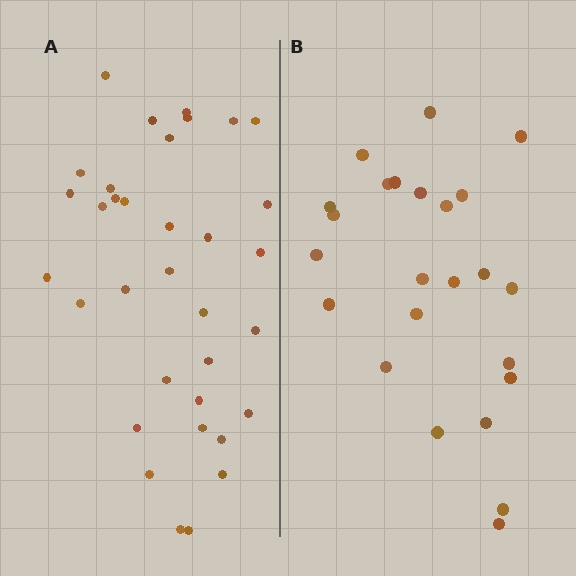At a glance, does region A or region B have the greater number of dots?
Region A (the left region) has more dots.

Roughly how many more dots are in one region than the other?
Region A has roughly 10 or so more dots than region B.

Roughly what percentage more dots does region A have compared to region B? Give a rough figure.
About 40% more.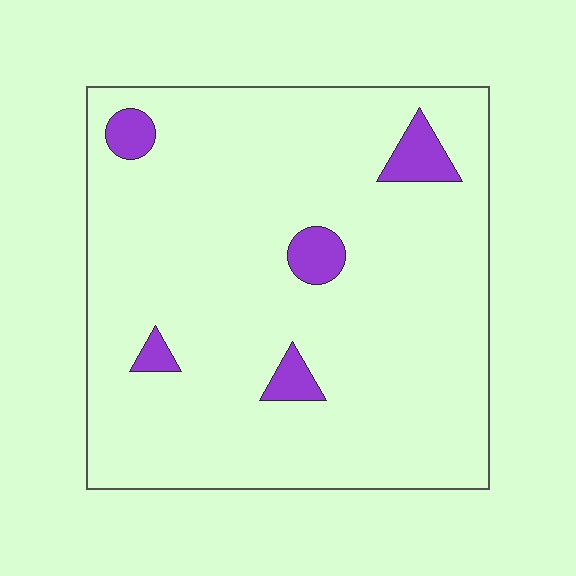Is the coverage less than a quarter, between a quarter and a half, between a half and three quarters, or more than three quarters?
Less than a quarter.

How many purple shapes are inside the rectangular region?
5.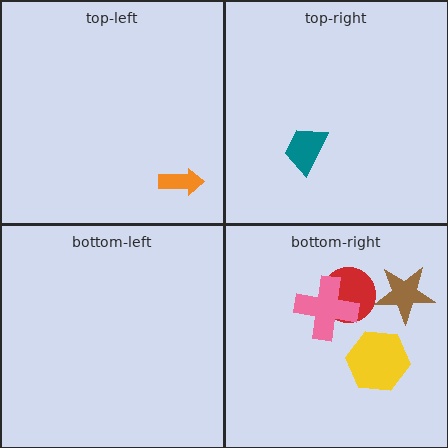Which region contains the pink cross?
The bottom-right region.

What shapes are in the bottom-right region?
The brown star, the red circle, the yellow hexagon, the pink cross.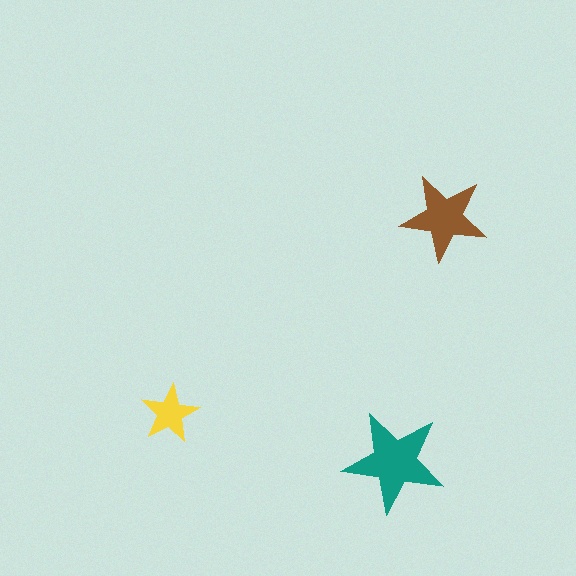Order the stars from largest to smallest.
the teal one, the brown one, the yellow one.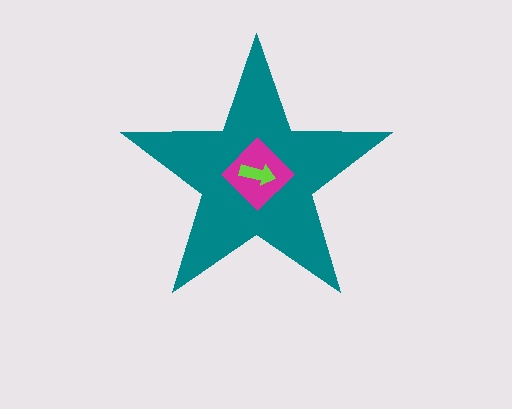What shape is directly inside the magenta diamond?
The lime arrow.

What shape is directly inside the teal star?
The magenta diamond.